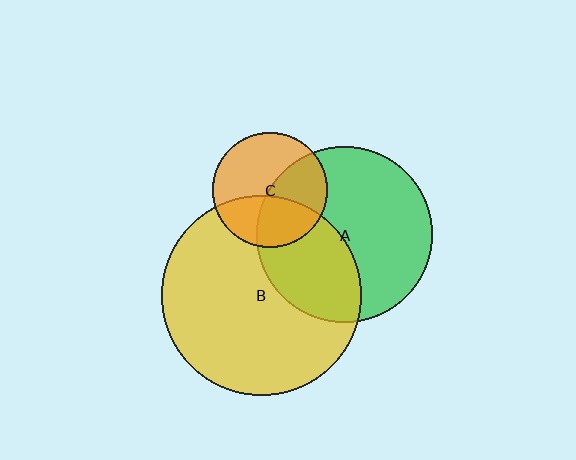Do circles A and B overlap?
Yes.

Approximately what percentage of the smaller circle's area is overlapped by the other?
Approximately 40%.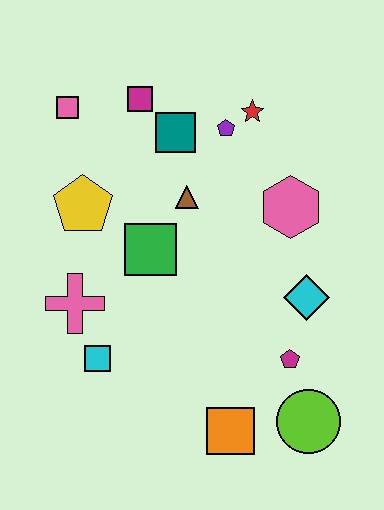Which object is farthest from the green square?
The lime circle is farthest from the green square.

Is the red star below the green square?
No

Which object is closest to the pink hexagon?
The cyan diamond is closest to the pink hexagon.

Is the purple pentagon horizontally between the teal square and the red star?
Yes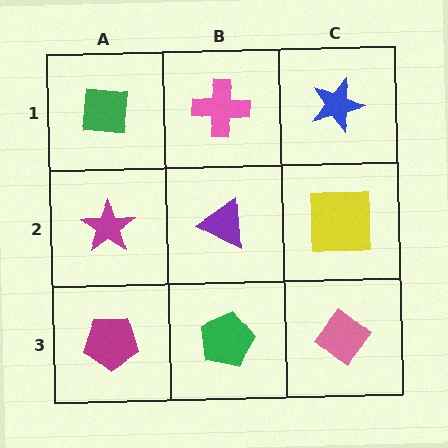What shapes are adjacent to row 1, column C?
A yellow square (row 2, column C), a pink cross (row 1, column B).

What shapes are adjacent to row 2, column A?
A green square (row 1, column A), a magenta pentagon (row 3, column A), a purple triangle (row 2, column B).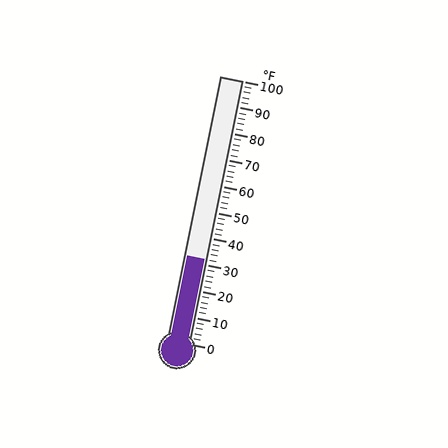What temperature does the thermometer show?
The thermometer shows approximately 32°F.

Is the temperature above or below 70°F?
The temperature is below 70°F.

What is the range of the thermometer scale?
The thermometer scale ranges from 0°F to 100°F.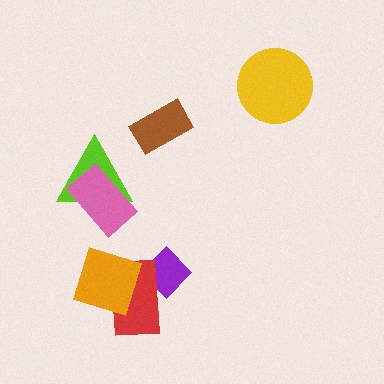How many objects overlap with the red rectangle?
2 objects overlap with the red rectangle.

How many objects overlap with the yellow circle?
0 objects overlap with the yellow circle.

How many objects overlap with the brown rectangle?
0 objects overlap with the brown rectangle.